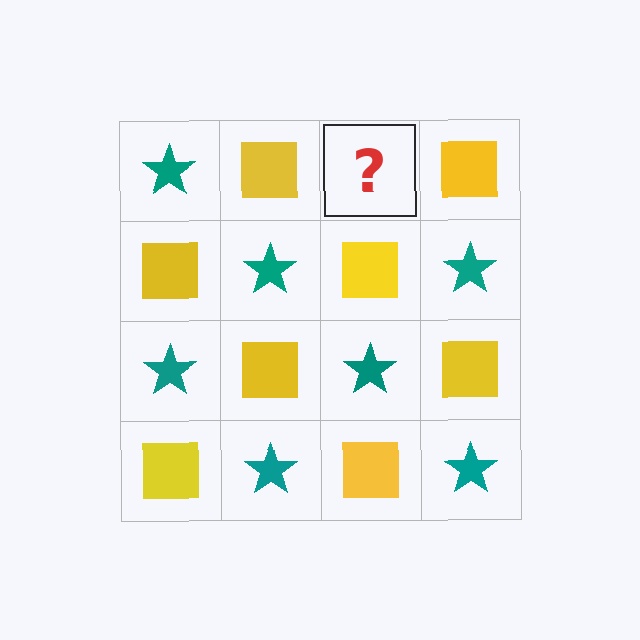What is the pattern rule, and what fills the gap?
The rule is that it alternates teal star and yellow square in a checkerboard pattern. The gap should be filled with a teal star.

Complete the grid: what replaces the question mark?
The question mark should be replaced with a teal star.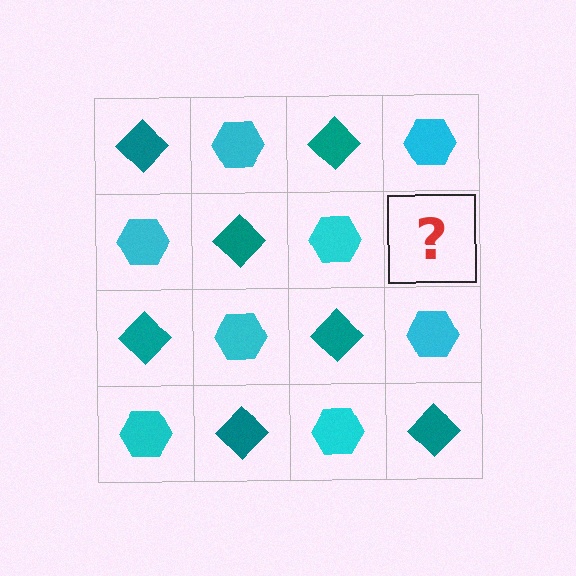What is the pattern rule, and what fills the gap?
The rule is that it alternates teal diamond and cyan hexagon in a checkerboard pattern. The gap should be filled with a teal diamond.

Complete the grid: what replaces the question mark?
The question mark should be replaced with a teal diamond.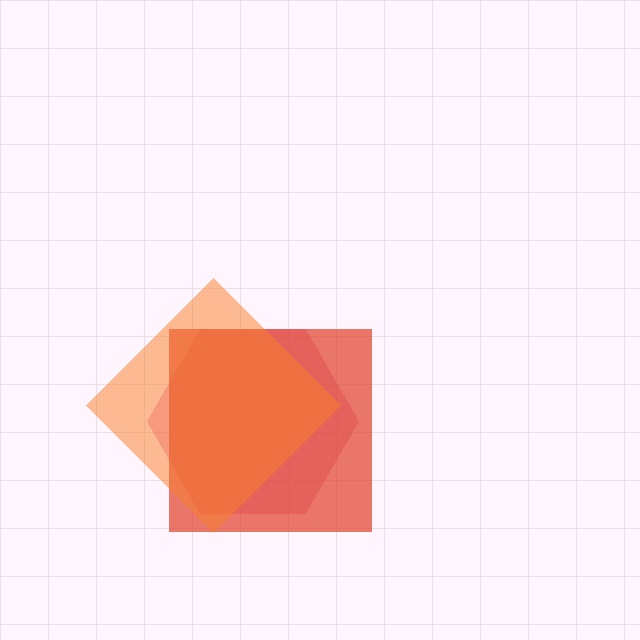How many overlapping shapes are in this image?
There are 3 overlapping shapes in the image.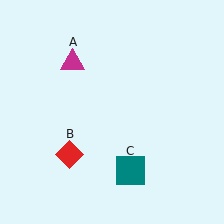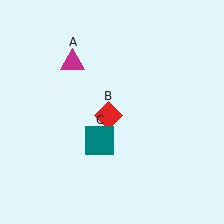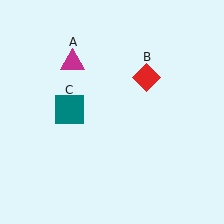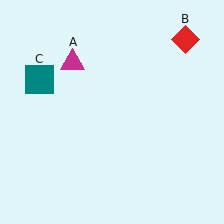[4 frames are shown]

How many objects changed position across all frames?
2 objects changed position: red diamond (object B), teal square (object C).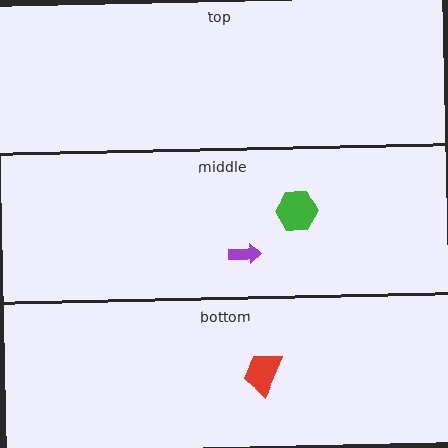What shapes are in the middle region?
The green hexagon, the purple arrow.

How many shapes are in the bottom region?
1.